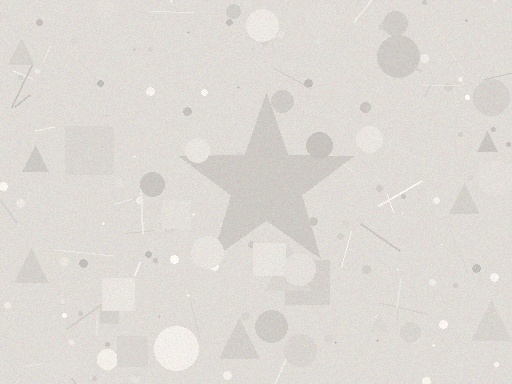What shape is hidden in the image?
A star is hidden in the image.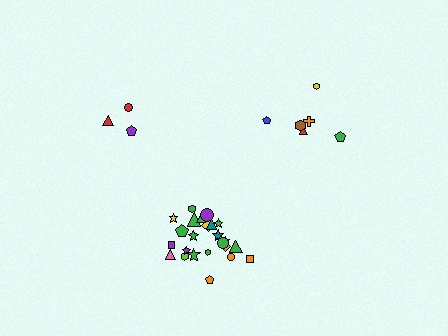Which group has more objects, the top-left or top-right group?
The top-right group.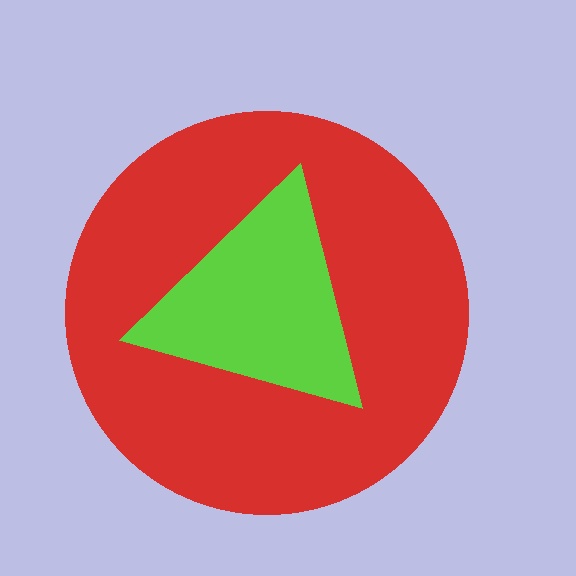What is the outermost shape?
The red circle.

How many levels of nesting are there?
2.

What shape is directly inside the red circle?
The lime triangle.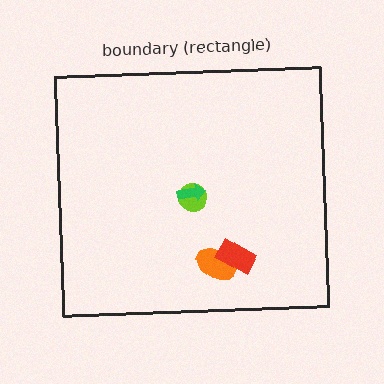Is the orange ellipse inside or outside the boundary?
Inside.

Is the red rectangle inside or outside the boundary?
Inside.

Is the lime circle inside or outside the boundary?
Inside.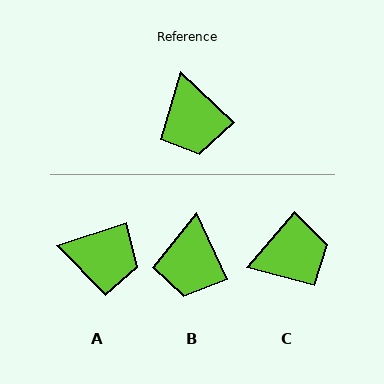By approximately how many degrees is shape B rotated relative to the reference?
Approximately 22 degrees clockwise.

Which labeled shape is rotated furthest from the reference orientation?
C, about 92 degrees away.